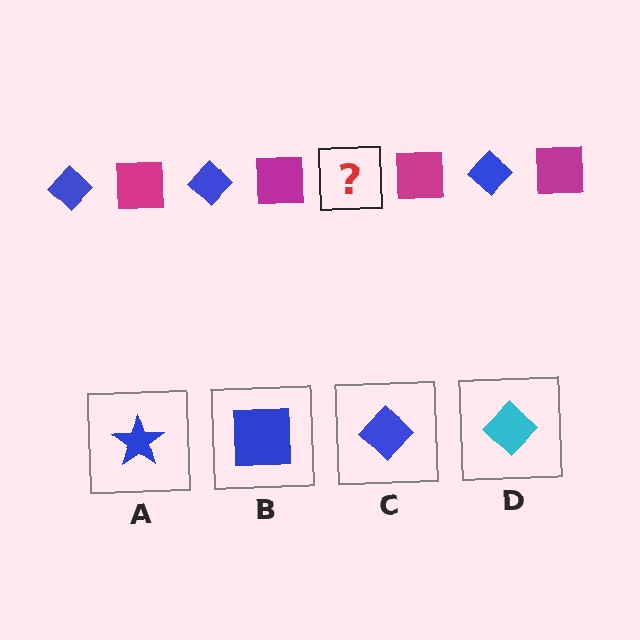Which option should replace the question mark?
Option C.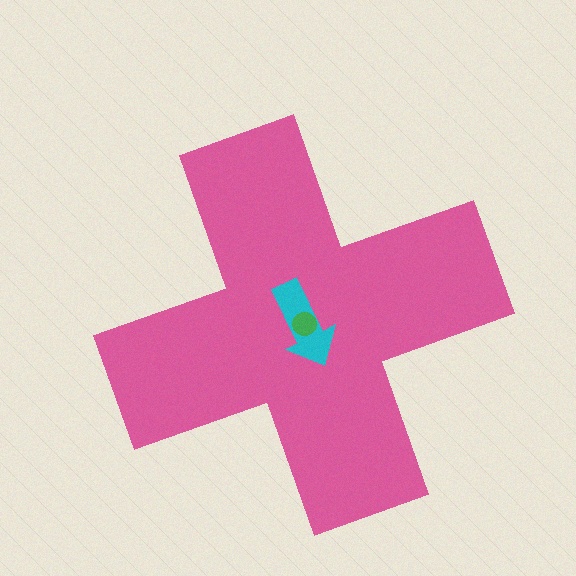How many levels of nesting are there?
3.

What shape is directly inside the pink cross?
The cyan arrow.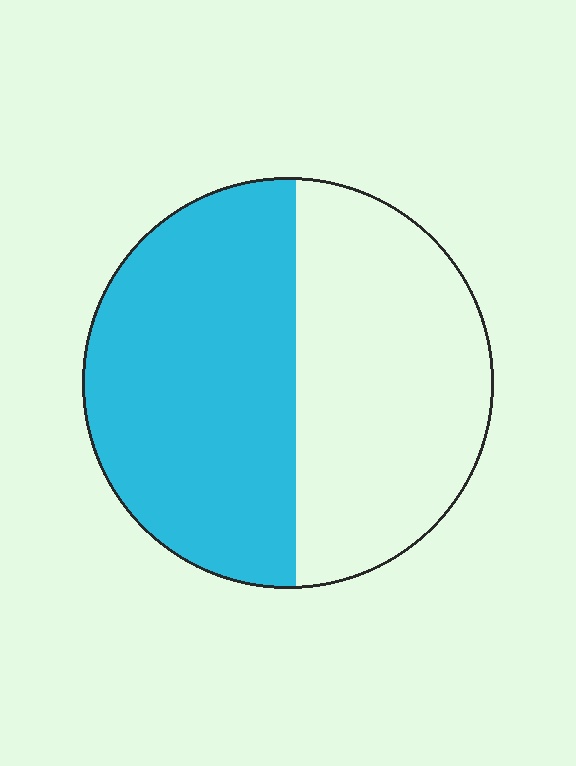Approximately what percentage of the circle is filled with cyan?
Approximately 50%.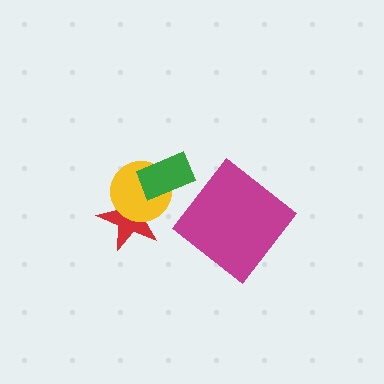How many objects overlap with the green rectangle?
1 object overlaps with the green rectangle.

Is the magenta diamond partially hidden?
No, no other shape covers it.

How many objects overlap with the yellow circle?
2 objects overlap with the yellow circle.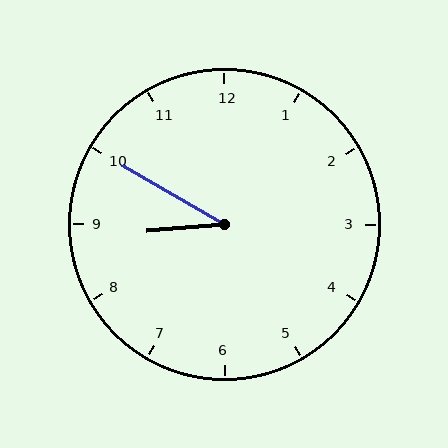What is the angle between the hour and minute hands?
Approximately 35 degrees.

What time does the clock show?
8:50.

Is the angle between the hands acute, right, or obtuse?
It is acute.